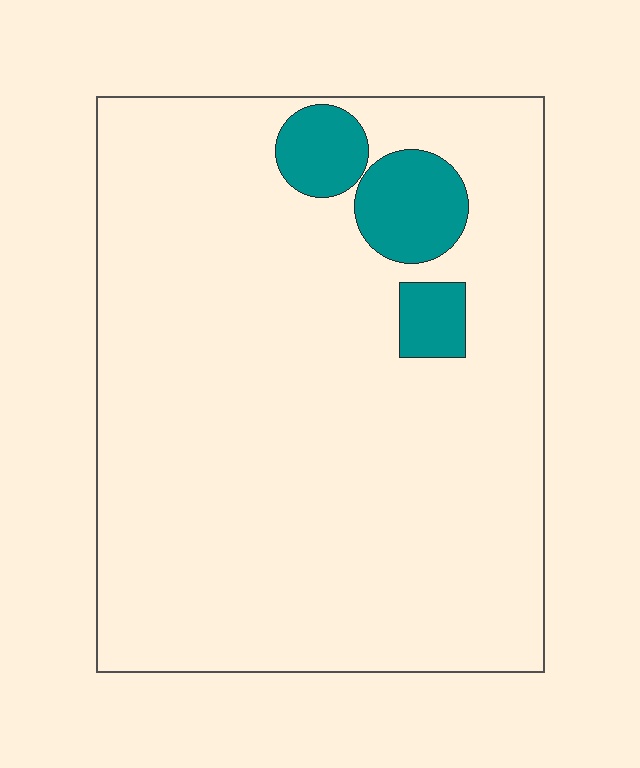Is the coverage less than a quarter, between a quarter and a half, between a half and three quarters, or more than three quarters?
Less than a quarter.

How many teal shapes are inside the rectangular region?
3.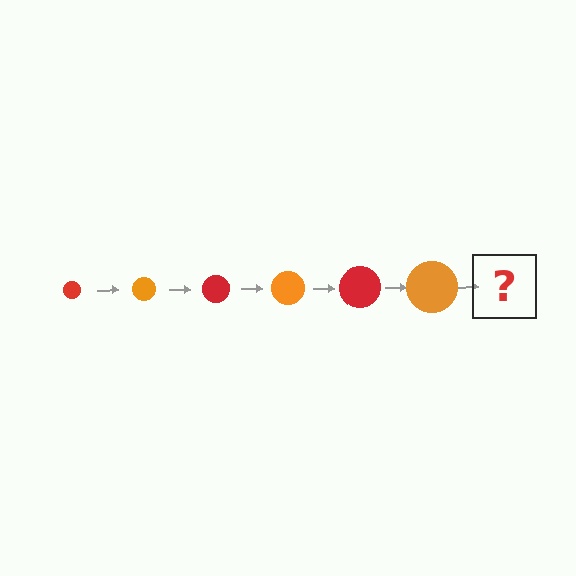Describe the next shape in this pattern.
It should be a red circle, larger than the previous one.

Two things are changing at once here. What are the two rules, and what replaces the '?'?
The two rules are that the circle grows larger each step and the color cycles through red and orange. The '?' should be a red circle, larger than the previous one.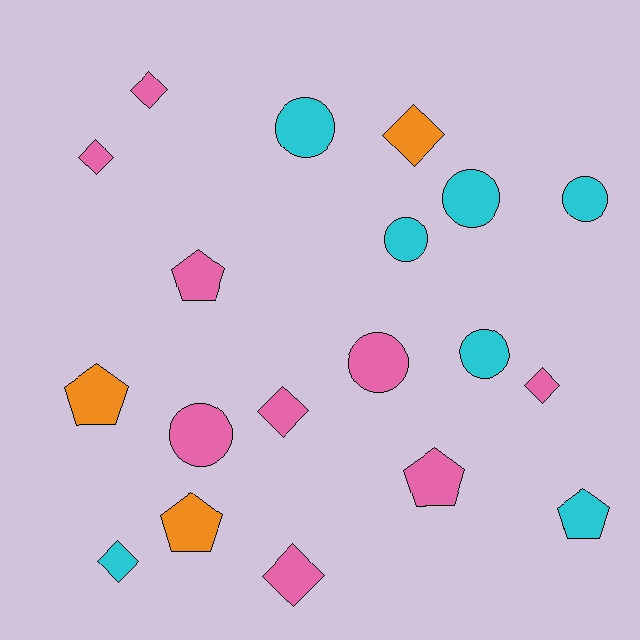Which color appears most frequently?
Pink, with 9 objects.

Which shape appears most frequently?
Diamond, with 7 objects.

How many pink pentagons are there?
There are 2 pink pentagons.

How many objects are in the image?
There are 19 objects.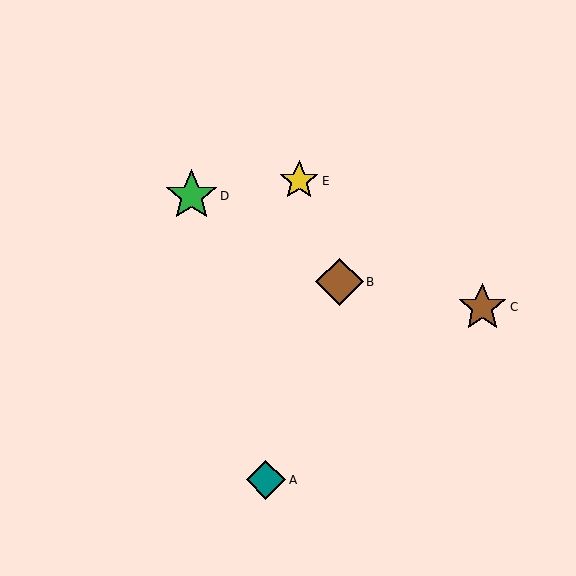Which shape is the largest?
The green star (labeled D) is the largest.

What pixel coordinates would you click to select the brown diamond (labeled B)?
Click at (340, 282) to select the brown diamond B.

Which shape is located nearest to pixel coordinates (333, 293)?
The brown diamond (labeled B) at (340, 282) is nearest to that location.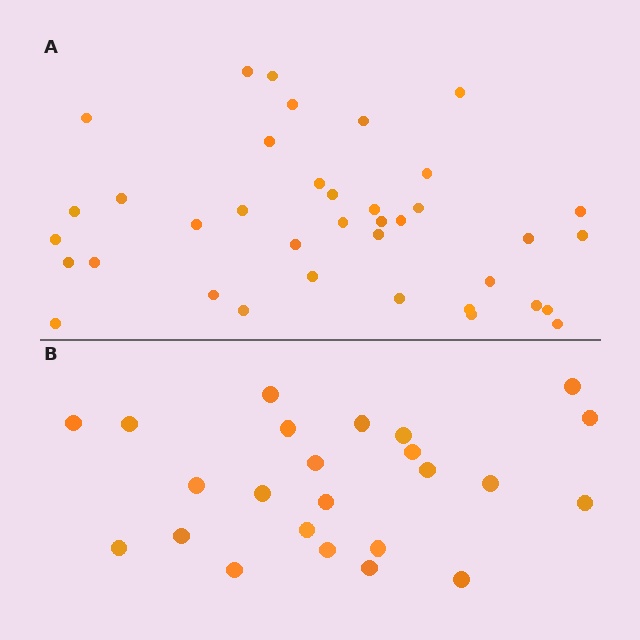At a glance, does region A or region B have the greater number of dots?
Region A (the top region) has more dots.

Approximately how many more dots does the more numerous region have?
Region A has approximately 15 more dots than region B.